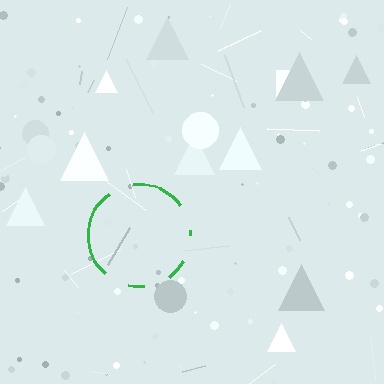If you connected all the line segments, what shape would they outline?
They would outline a circle.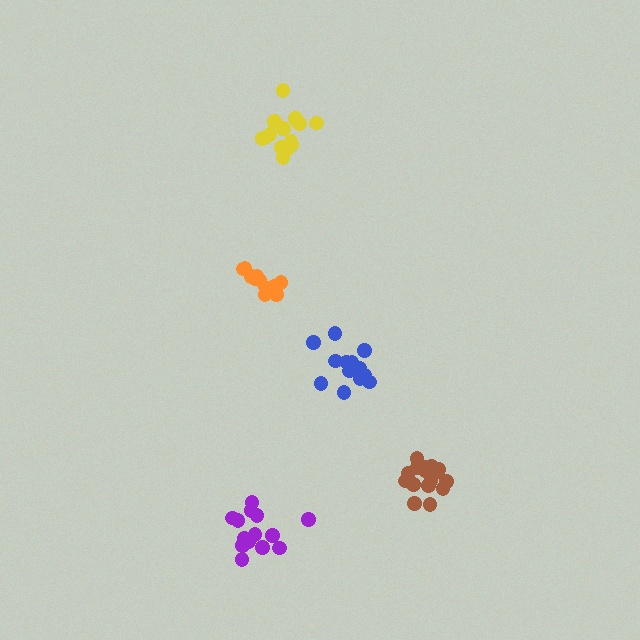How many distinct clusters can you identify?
There are 5 distinct clusters.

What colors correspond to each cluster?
The clusters are colored: blue, orange, yellow, brown, purple.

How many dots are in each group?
Group 1: 13 dots, Group 2: 11 dots, Group 3: 14 dots, Group 4: 17 dots, Group 5: 15 dots (70 total).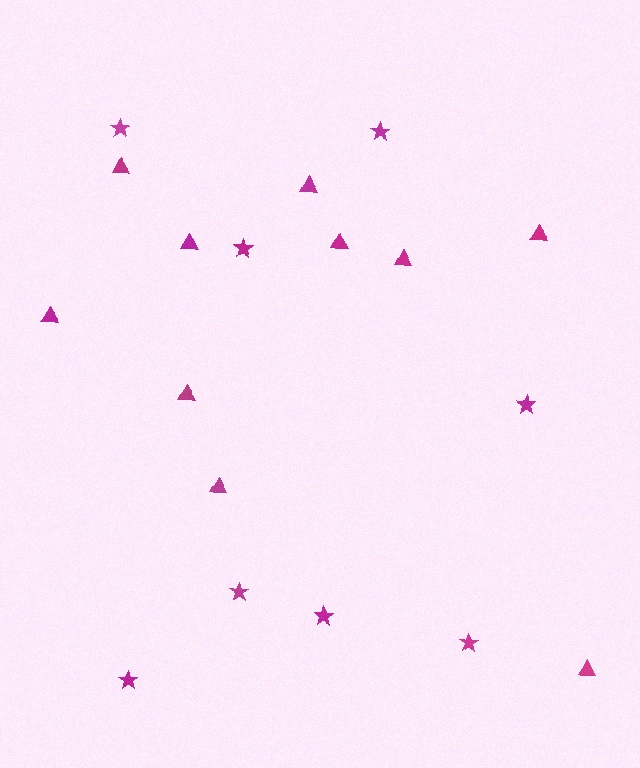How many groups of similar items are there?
There are 2 groups: one group of triangles (10) and one group of stars (8).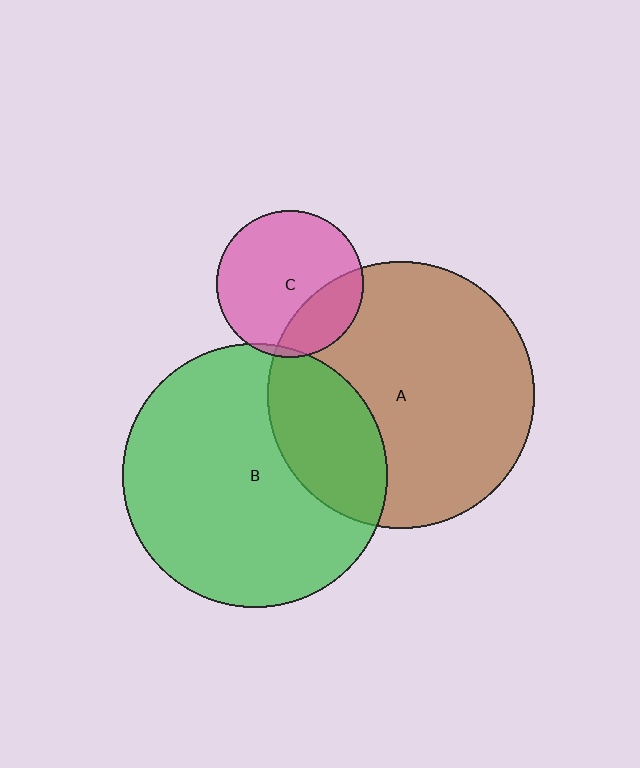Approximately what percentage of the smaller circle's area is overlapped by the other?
Approximately 25%.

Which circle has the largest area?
Circle A (brown).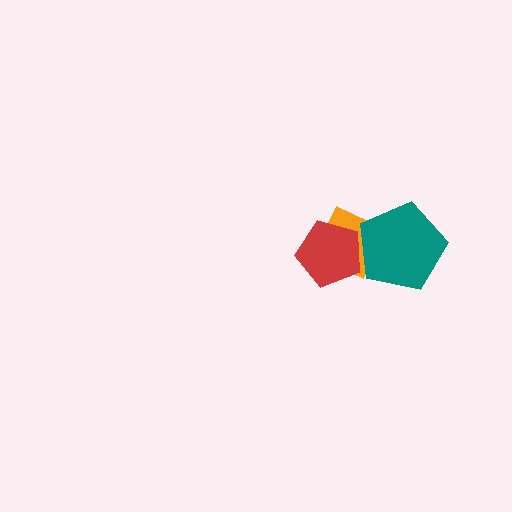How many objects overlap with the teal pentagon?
2 objects overlap with the teal pentagon.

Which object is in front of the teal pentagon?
The red pentagon is in front of the teal pentagon.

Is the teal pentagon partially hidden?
Yes, it is partially covered by another shape.